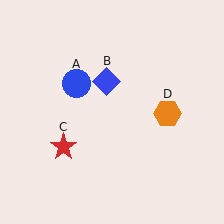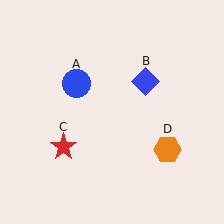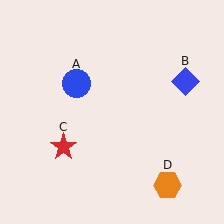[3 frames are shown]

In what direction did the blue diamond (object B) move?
The blue diamond (object B) moved right.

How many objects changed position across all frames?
2 objects changed position: blue diamond (object B), orange hexagon (object D).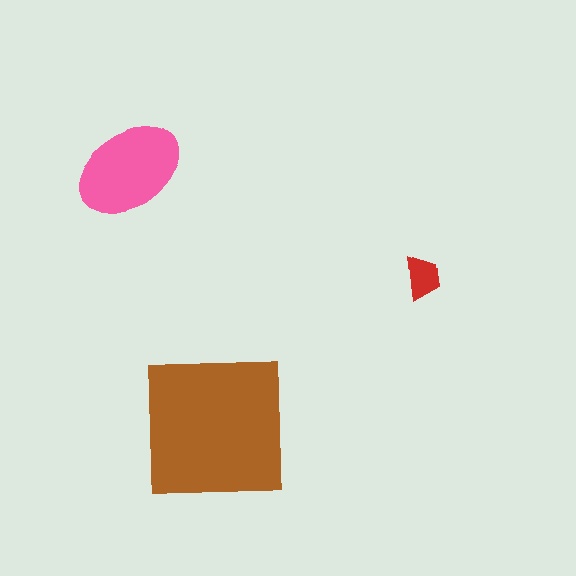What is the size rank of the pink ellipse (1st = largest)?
2nd.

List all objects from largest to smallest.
The brown square, the pink ellipse, the red trapezoid.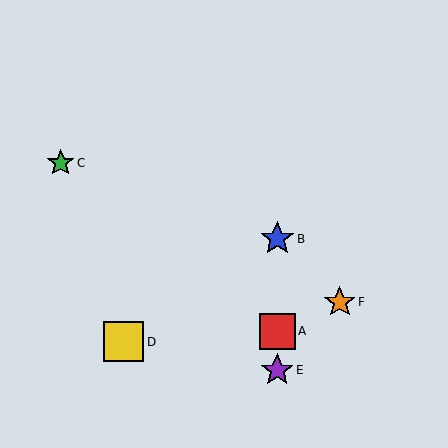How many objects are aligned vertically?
3 objects (A, B, E) are aligned vertically.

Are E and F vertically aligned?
No, E is at x≈277 and F is at x≈340.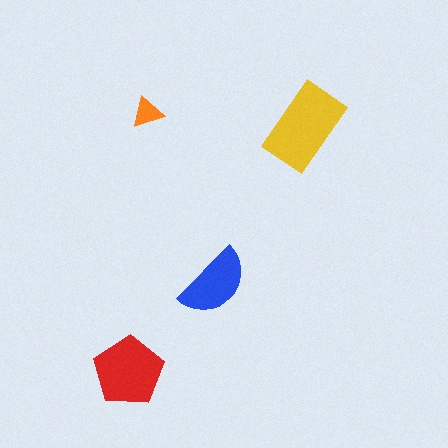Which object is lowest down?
The red pentagon is bottommost.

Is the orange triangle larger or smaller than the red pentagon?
Smaller.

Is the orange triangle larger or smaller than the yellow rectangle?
Smaller.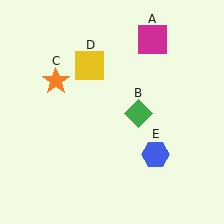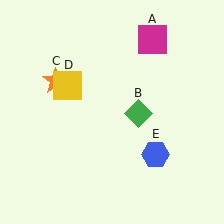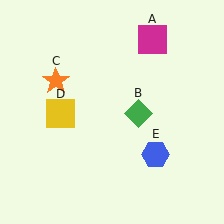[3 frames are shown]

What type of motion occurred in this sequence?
The yellow square (object D) rotated counterclockwise around the center of the scene.